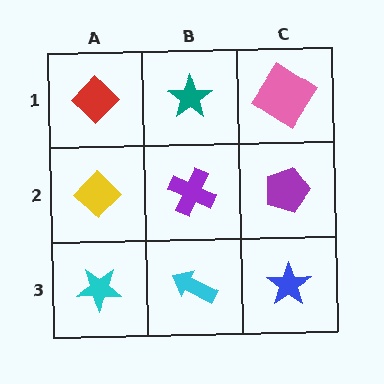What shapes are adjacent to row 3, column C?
A purple pentagon (row 2, column C), a cyan arrow (row 3, column B).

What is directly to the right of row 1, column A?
A teal star.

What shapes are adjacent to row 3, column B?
A purple cross (row 2, column B), a cyan star (row 3, column A), a blue star (row 3, column C).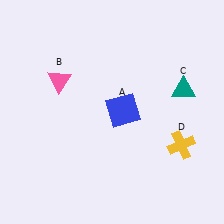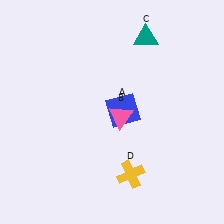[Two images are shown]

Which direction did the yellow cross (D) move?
The yellow cross (D) moved left.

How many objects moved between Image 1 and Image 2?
3 objects moved between the two images.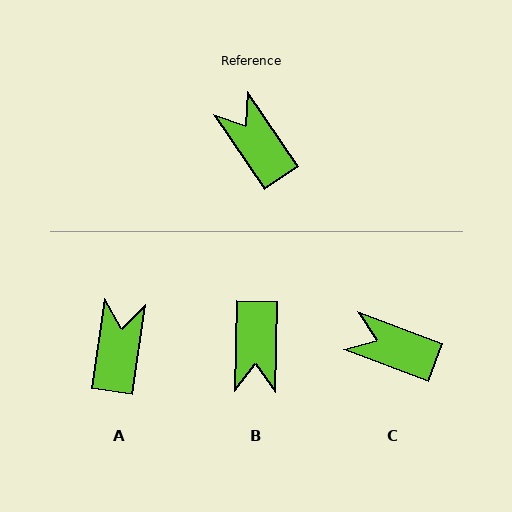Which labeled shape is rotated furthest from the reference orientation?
B, about 145 degrees away.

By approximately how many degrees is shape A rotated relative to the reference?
Approximately 43 degrees clockwise.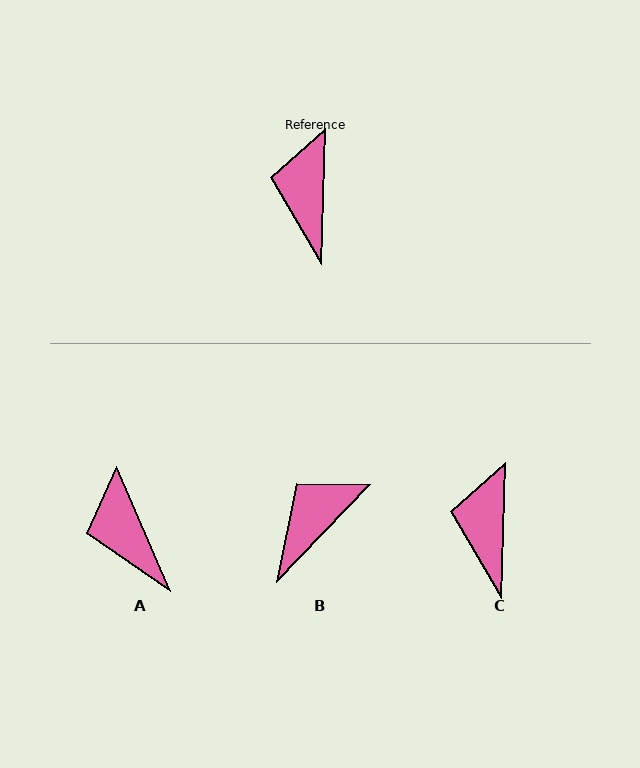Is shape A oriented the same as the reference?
No, it is off by about 25 degrees.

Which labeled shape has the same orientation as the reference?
C.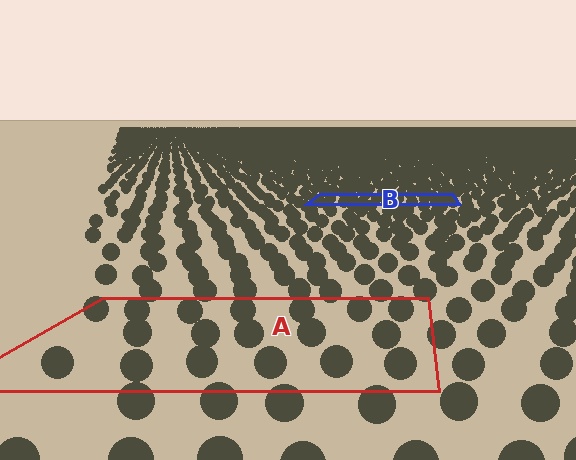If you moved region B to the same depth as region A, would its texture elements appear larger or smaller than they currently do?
They would appear larger. At a closer depth, the same texture elements are projected at a bigger on-screen size.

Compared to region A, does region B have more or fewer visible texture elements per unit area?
Region B has more texture elements per unit area — they are packed more densely because it is farther away.